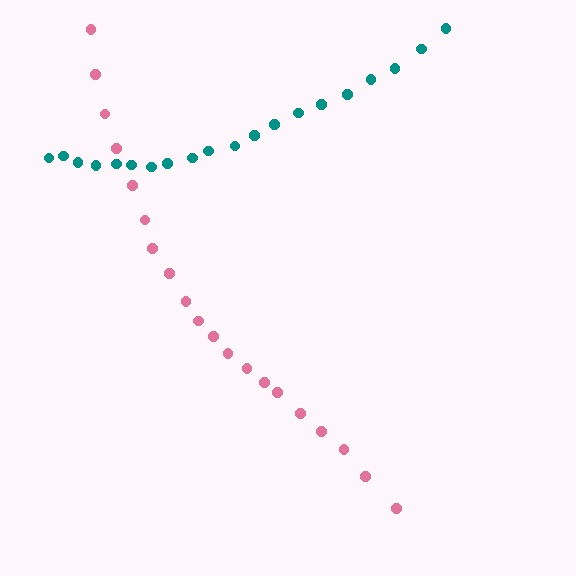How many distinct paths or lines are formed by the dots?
There are 2 distinct paths.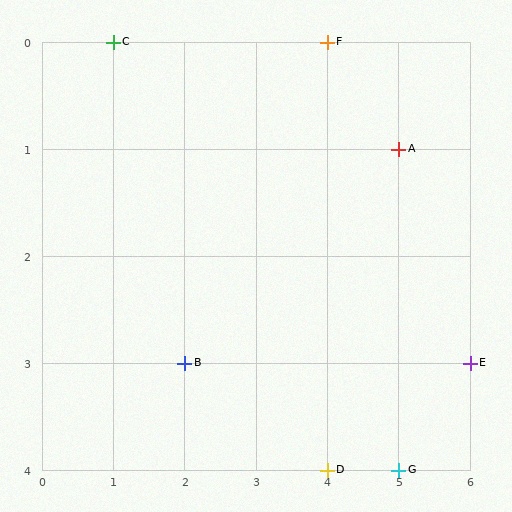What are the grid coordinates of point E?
Point E is at grid coordinates (6, 3).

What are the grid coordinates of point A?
Point A is at grid coordinates (5, 1).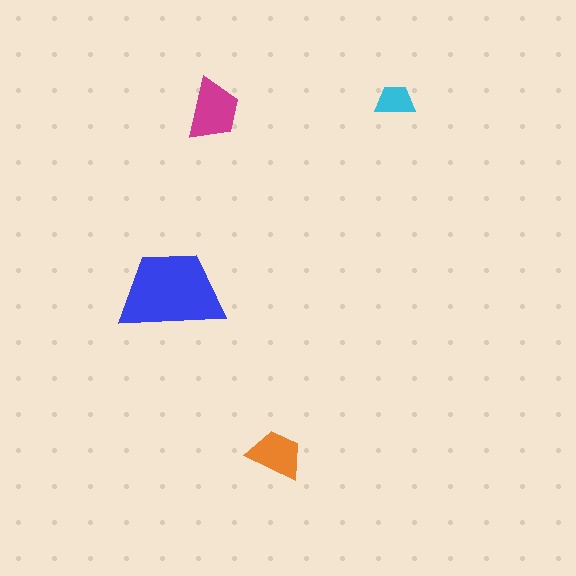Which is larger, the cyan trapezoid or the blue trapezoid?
The blue one.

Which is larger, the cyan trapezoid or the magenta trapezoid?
The magenta one.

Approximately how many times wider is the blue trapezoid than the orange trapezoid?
About 2 times wider.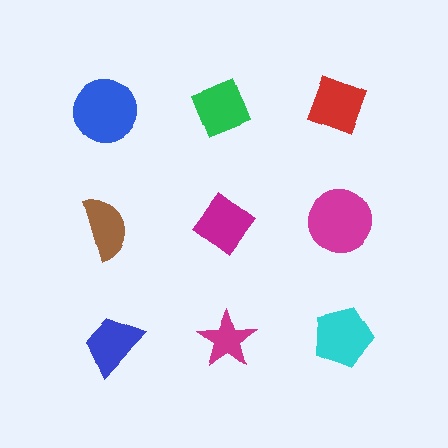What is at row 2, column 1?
A brown semicircle.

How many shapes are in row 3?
3 shapes.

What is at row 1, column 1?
A blue circle.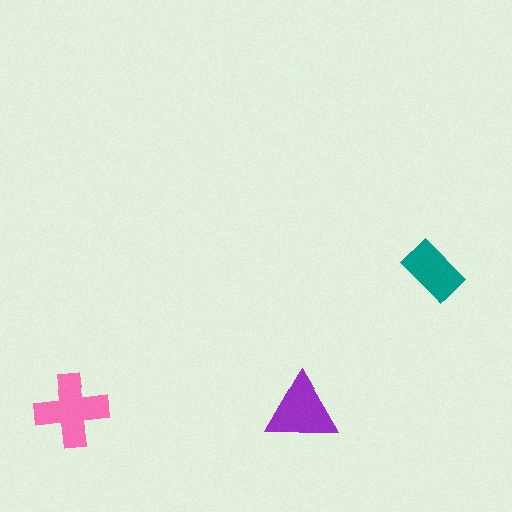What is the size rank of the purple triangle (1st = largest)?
2nd.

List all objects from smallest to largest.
The teal rectangle, the purple triangle, the pink cross.